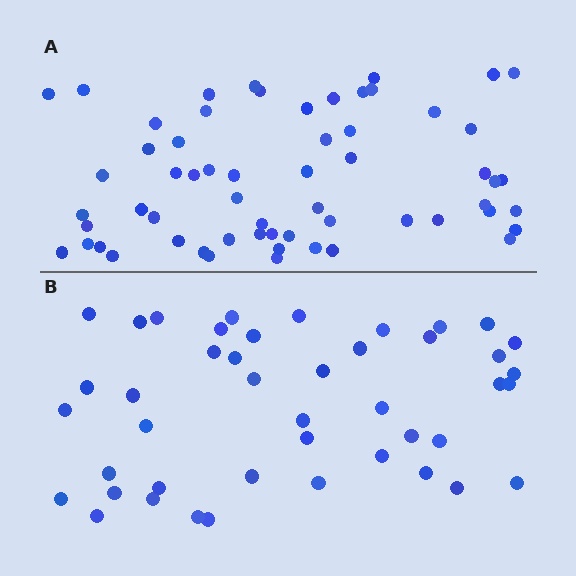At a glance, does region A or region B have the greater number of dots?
Region A (the top region) has more dots.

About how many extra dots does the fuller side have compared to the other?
Region A has approximately 15 more dots than region B.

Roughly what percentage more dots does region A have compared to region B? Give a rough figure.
About 35% more.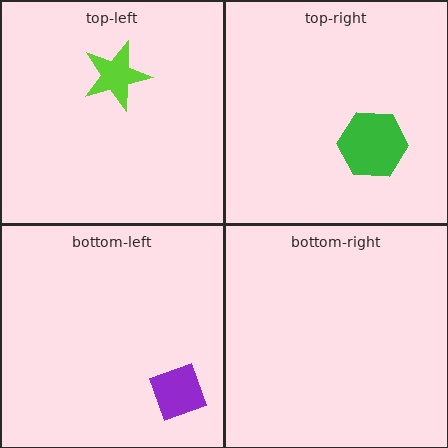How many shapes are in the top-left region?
1.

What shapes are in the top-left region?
The lime star.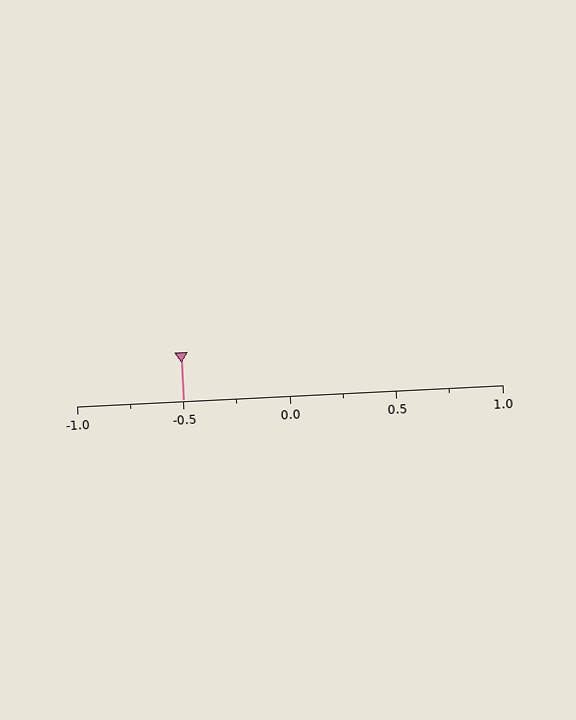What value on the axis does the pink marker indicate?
The marker indicates approximately -0.5.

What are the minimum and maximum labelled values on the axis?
The axis runs from -1.0 to 1.0.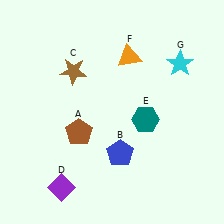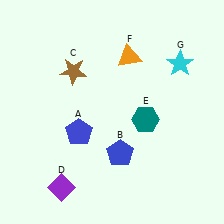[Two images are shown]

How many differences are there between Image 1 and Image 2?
There is 1 difference between the two images.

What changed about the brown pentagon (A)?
In Image 1, A is brown. In Image 2, it changed to blue.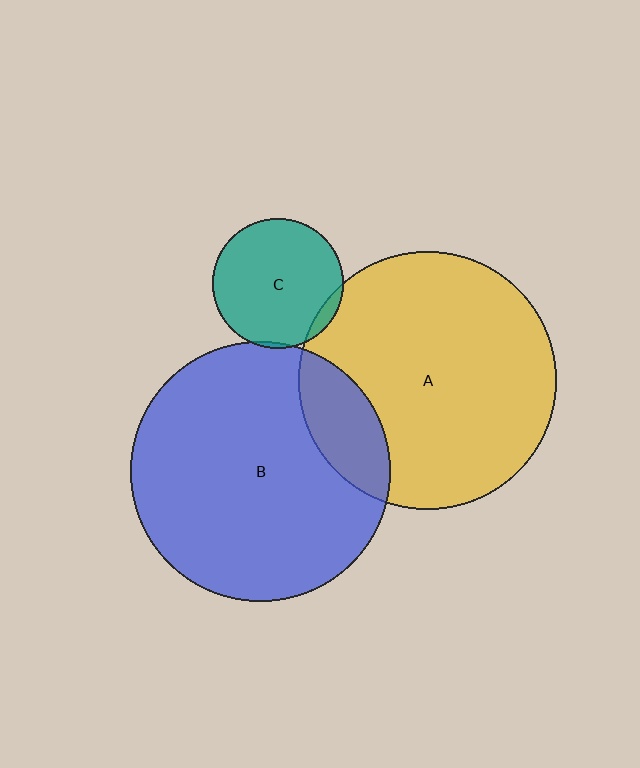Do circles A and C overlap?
Yes.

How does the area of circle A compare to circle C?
Approximately 3.9 times.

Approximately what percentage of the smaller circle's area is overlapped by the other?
Approximately 5%.